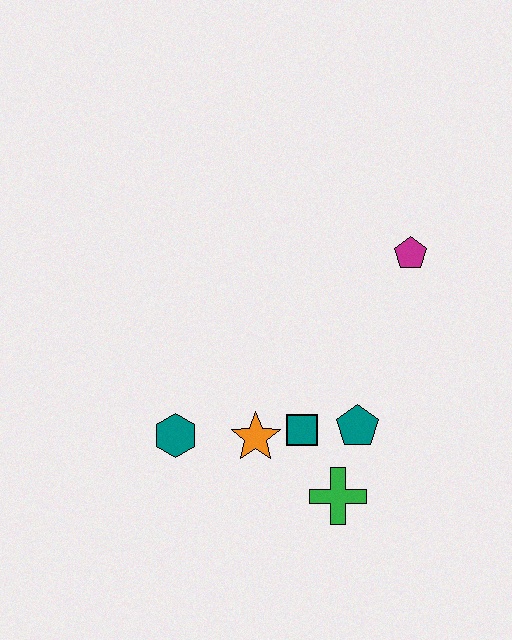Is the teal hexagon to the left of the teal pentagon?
Yes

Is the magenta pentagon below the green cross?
No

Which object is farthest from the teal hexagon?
The magenta pentagon is farthest from the teal hexagon.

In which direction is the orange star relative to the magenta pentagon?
The orange star is below the magenta pentagon.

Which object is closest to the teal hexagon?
The orange star is closest to the teal hexagon.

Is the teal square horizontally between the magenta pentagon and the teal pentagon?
No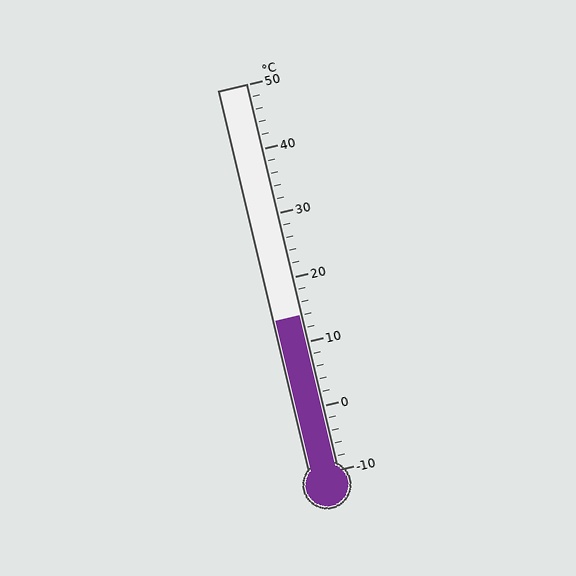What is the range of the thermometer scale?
The thermometer scale ranges from -10°C to 50°C.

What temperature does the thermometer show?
The thermometer shows approximately 14°C.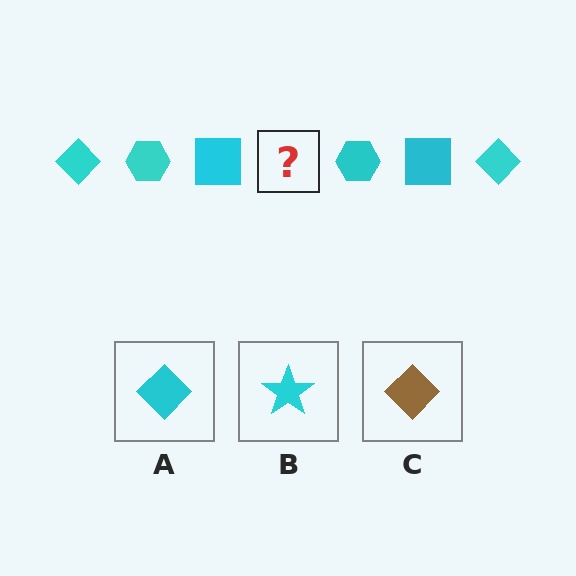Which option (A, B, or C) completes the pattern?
A.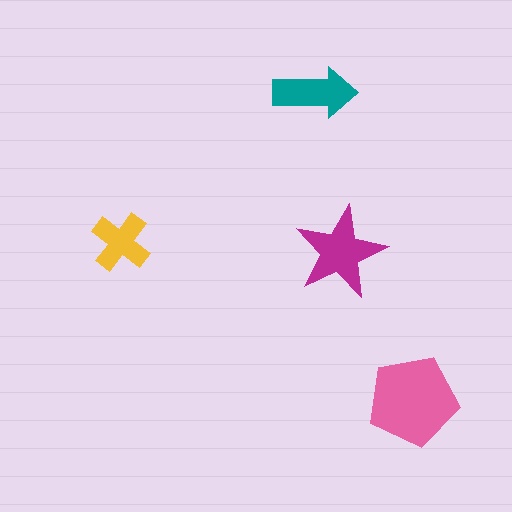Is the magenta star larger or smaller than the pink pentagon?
Smaller.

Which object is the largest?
The pink pentagon.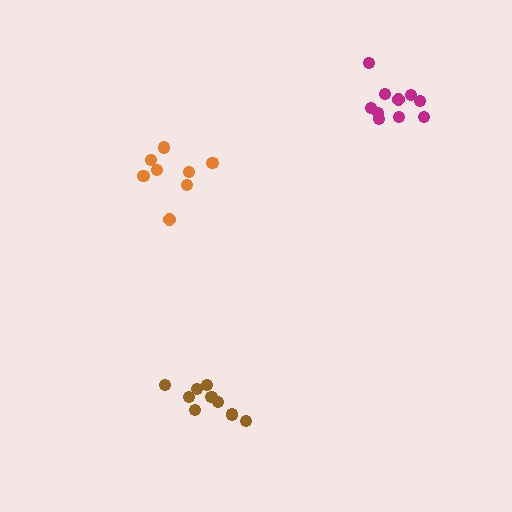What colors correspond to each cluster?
The clusters are colored: magenta, orange, brown.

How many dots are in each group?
Group 1: 10 dots, Group 2: 8 dots, Group 3: 9 dots (27 total).